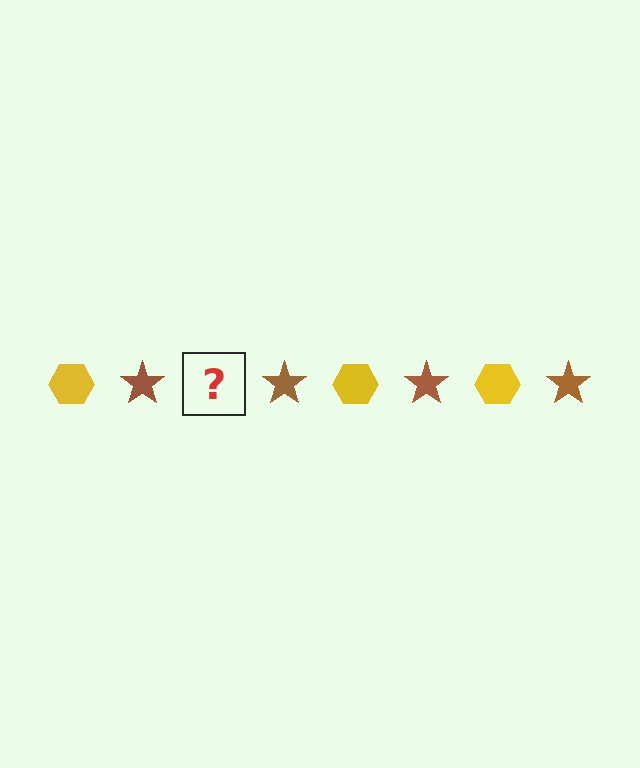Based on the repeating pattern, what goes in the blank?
The blank should be a yellow hexagon.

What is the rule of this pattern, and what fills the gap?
The rule is that the pattern alternates between yellow hexagon and brown star. The gap should be filled with a yellow hexagon.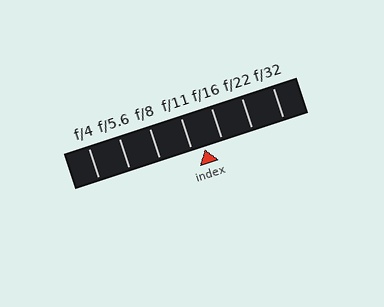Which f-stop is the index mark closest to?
The index mark is closest to f/11.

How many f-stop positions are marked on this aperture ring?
There are 7 f-stop positions marked.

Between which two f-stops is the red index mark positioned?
The index mark is between f/11 and f/16.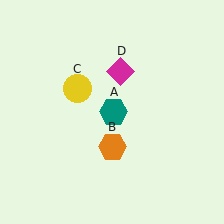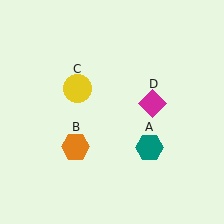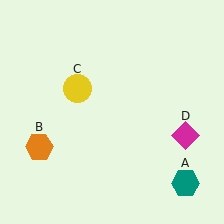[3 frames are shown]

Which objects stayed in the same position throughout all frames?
Yellow circle (object C) remained stationary.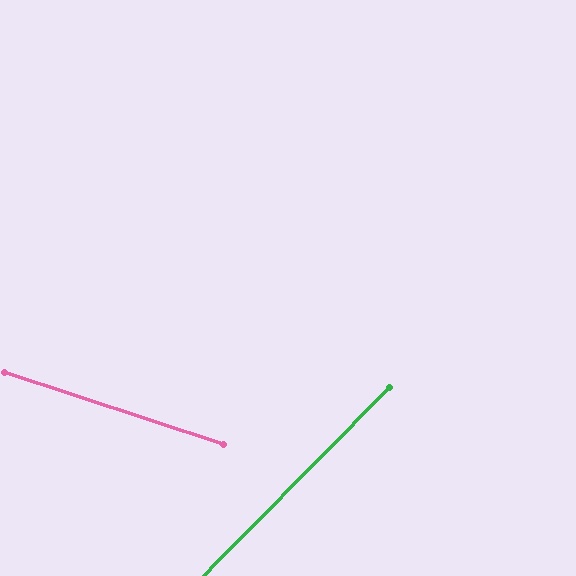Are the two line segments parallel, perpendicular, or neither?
Neither parallel nor perpendicular — they differ by about 64°.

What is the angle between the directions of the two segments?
Approximately 64 degrees.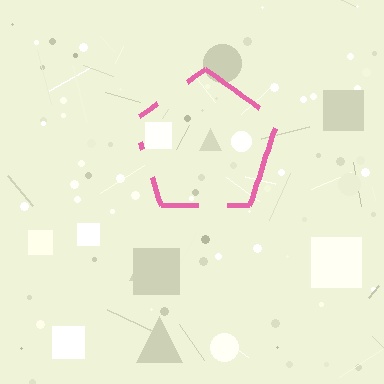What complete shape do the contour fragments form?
The contour fragments form a pentagon.